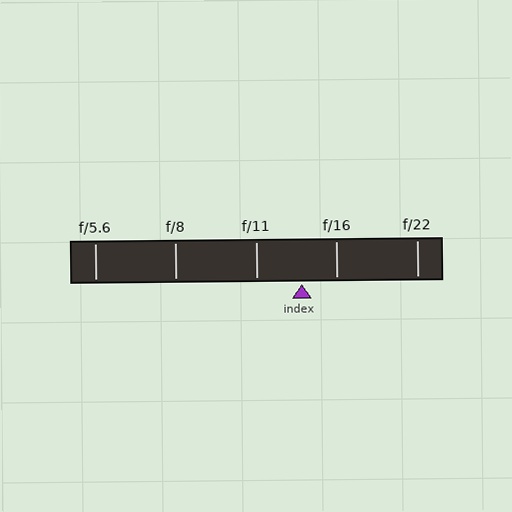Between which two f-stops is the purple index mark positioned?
The index mark is between f/11 and f/16.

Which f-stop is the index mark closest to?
The index mark is closest to f/16.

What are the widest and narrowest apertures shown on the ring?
The widest aperture shown is f/5.6 and the narrowest is f/22.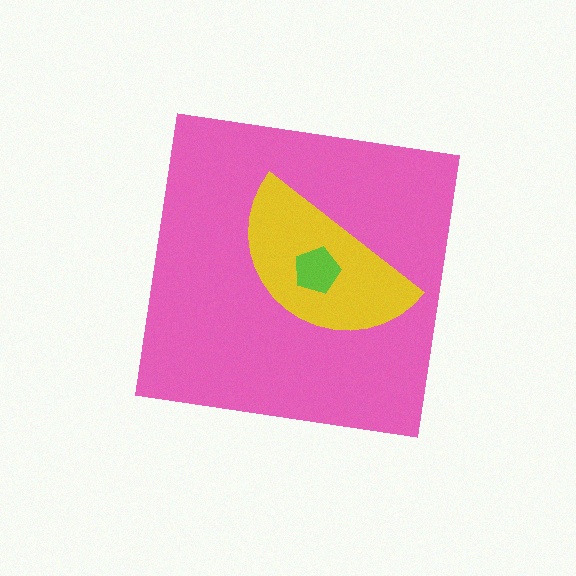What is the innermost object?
The lime pentagon.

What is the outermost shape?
The pink square.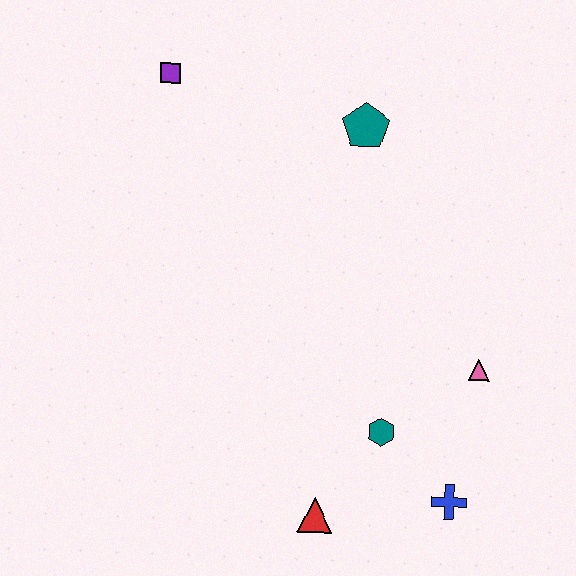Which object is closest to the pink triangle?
The teal hexagon is closest to the pink triangle.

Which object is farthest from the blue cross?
The purple square is farthest from the blue cross.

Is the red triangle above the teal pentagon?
No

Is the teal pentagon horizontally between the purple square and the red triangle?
No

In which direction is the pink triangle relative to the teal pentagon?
The pink triangle is below the teal pentagon.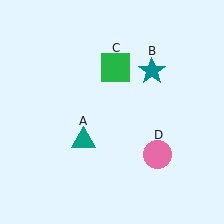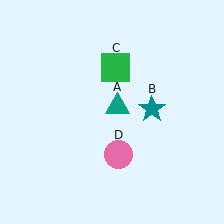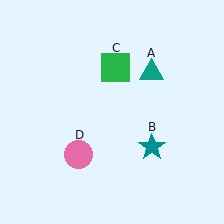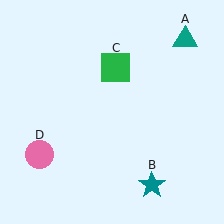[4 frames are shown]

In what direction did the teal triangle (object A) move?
The teal triangle (object A) moved up and to the right.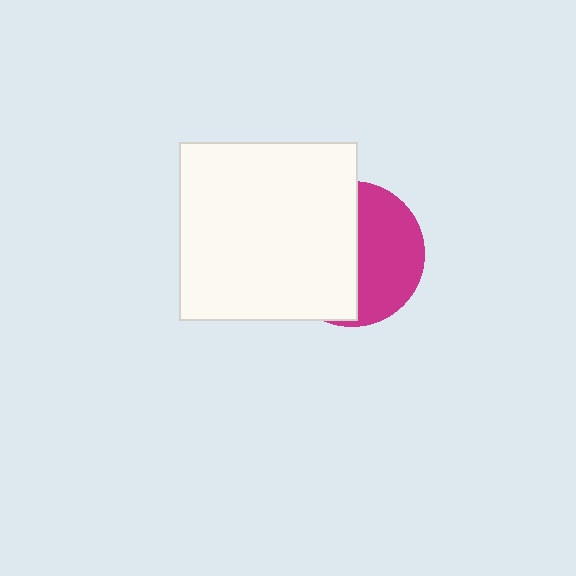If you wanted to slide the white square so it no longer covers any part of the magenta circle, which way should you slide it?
Slide it left — that is the most direct way to separate the two shapes.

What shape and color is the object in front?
The object in front is a white square.